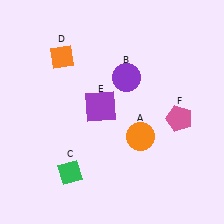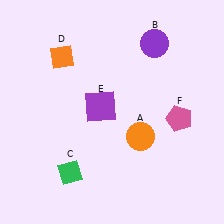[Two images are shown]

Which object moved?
The purple circle (B) moved up.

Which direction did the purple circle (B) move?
The purple circle (B) moved up.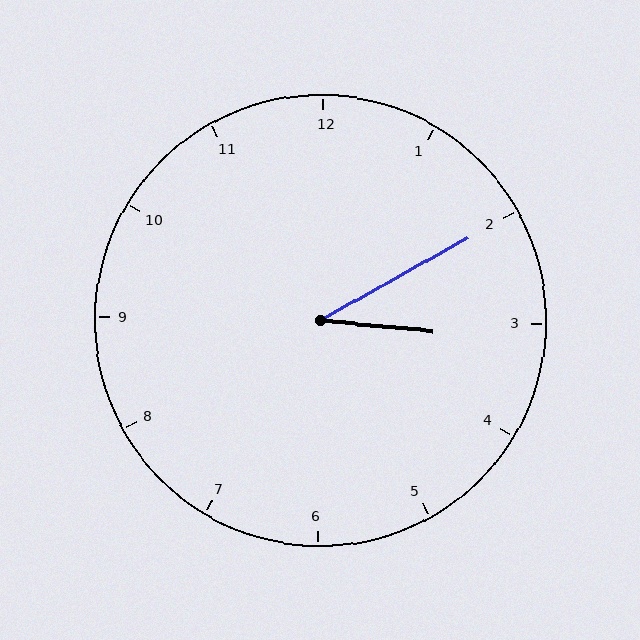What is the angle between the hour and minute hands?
Approximately 35 degrees.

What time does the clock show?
3:10.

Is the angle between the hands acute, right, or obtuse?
It is acute.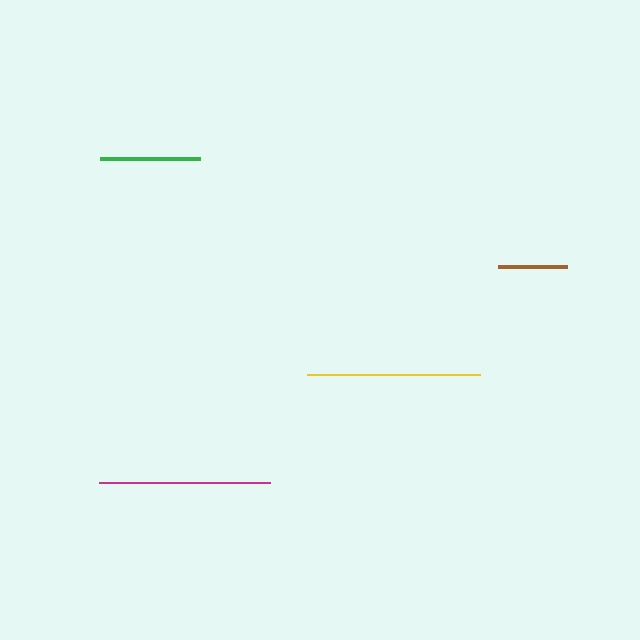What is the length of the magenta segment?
The magenta segment is approximately 171 pixels long.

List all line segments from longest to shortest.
From longest to shortest: yellow, magenta, green, brown.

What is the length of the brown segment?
The brown segment is approximately 69 pixels long.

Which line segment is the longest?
The yellow line is the longest at approximately 173 pixels.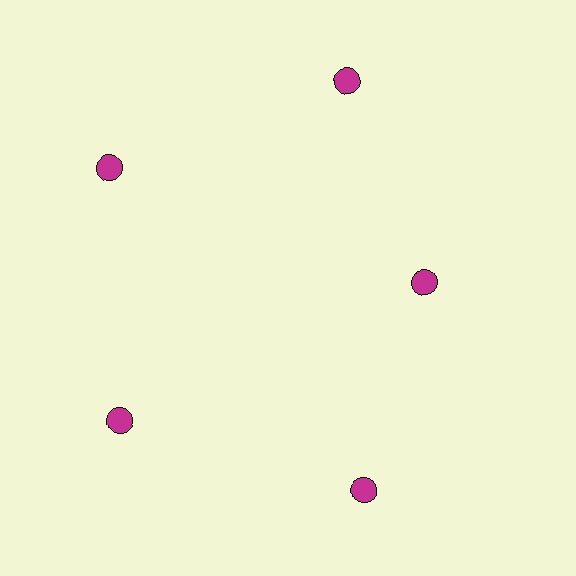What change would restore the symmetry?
The symmetry would be restored by moving it outward, back onto the ring so that all 5 circles sit at equal angles and equal distance from the center.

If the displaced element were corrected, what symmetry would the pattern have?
It would have 5-fold rotational symmetry — the pattern would map onto itself every 72 degrees.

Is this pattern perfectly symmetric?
No. The 5 magenta circles are arranged in a ring, but one element near the 3 o'clock position is pulled inward toward the center, breaking the 5-fold rotational symmetry.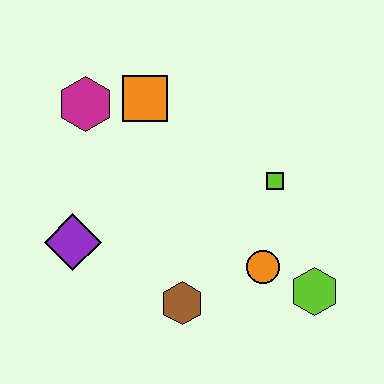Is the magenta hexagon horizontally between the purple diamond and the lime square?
Yes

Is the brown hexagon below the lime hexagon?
Yes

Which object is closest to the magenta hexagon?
The orange square is closest to the magenta hexagon.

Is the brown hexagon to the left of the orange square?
No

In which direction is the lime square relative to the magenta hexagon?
The lime square is to the right of the magenta hexagon.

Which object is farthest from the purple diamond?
The lime hexagon is farthest from the purple diamond.